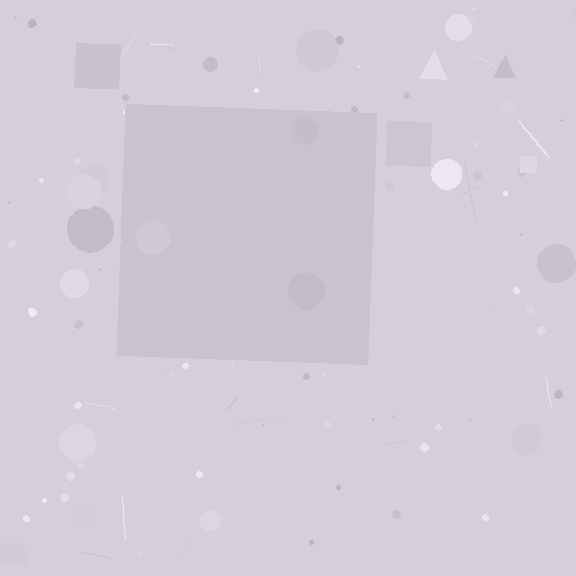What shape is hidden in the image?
A square is hidden in the image.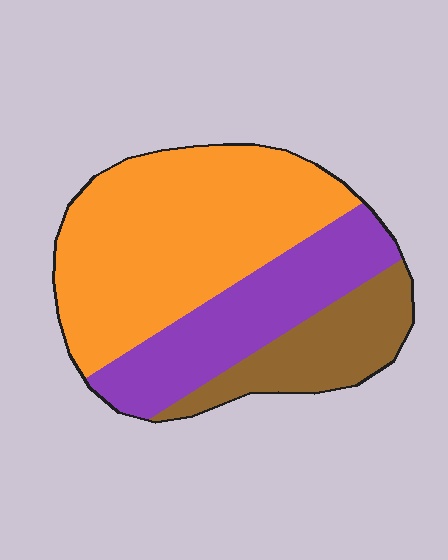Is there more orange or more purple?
Orange.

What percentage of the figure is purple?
Purple takes up about one quarter (1/4) of the figure.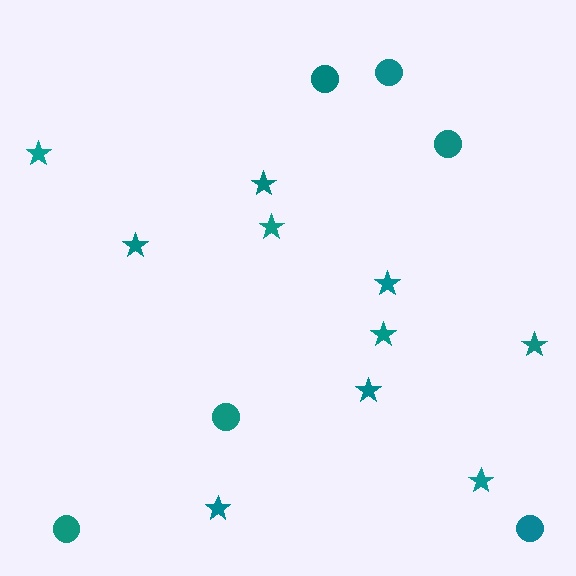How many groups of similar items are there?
There are 2 groups: one group of circles (6) and one group of stars (10).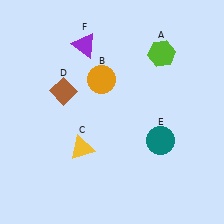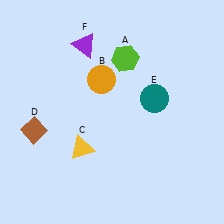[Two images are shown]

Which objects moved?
The objects that moved are: the lime hexagon (A), the brown diamond (D), the teal circle (E).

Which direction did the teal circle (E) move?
The teal circle (E) moved up.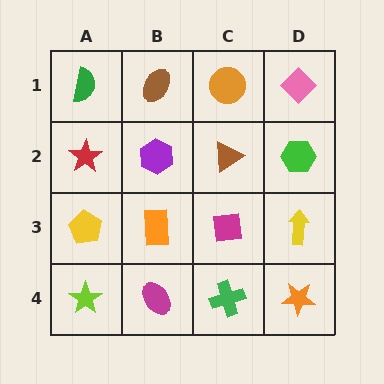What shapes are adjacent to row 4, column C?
A magenta square (row 3, column C), a magenta ellipse (row 4, column B), an orange star (row 4, column D).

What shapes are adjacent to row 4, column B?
An orange rectangle (row 3, column B), a lime star (row 4, column A), a green cross (row 4, column C).